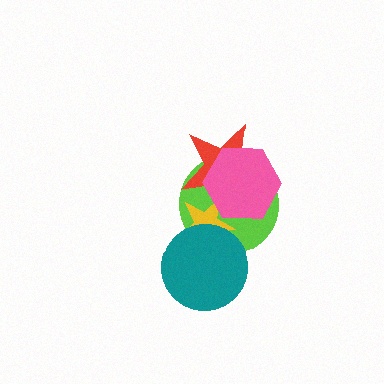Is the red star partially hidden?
Yes, it is partially covered by another shape.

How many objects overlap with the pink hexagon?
3 objects overlap with the pink hexagon.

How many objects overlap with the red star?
3 objects overlap with the red star.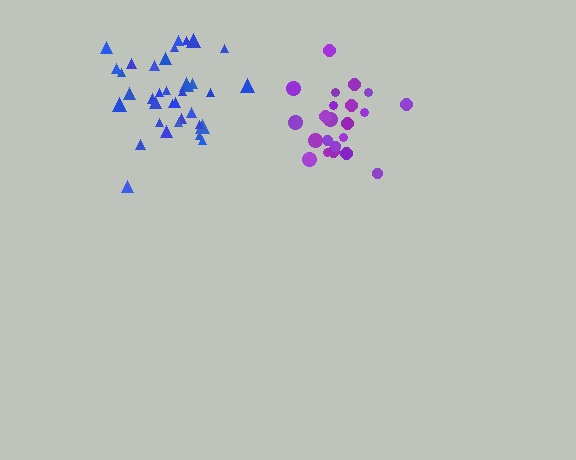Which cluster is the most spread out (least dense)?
Purple.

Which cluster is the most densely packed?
Blue.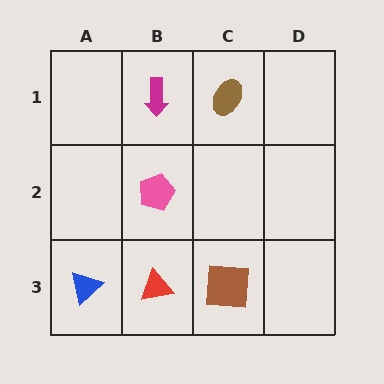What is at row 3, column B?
A red triangle.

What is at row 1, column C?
A brown ellipse.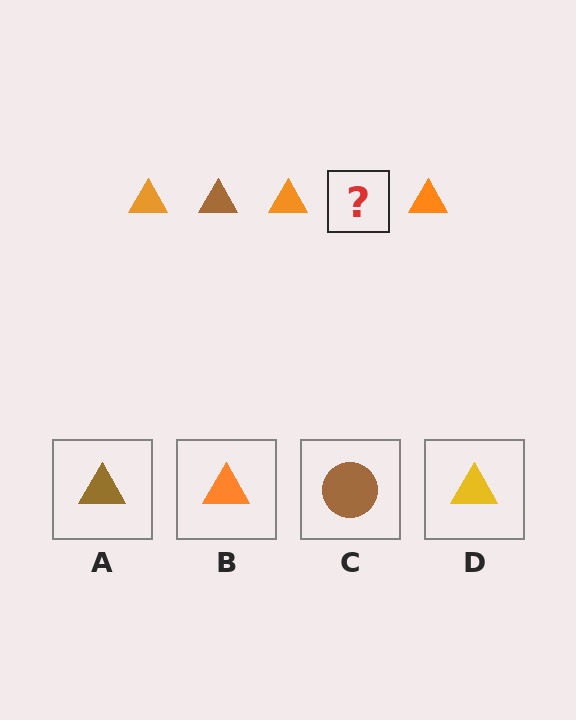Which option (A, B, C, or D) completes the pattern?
A.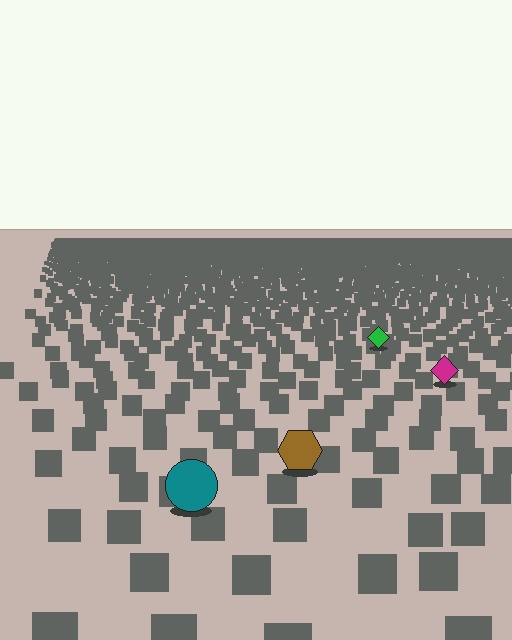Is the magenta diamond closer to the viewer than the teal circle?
No. The teal circle is closer — you can tell from the texture gradient: the ground texture is coarser near it.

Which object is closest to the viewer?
The teal circle is closest. The texture marks near it are larger and more spread out.